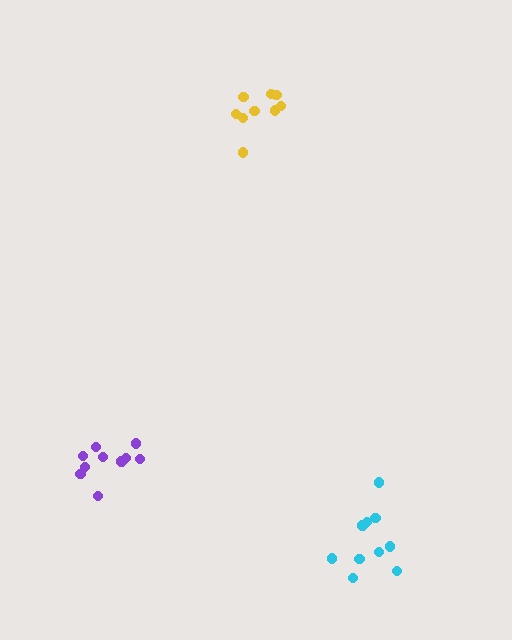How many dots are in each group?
Group 1: 10 dots, Group 2: 9 dots, Group 3: 10 dots (29 total).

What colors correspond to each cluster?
The clusters are colored: purple, yellow, cyan.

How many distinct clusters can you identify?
There are 3 distinct clusters.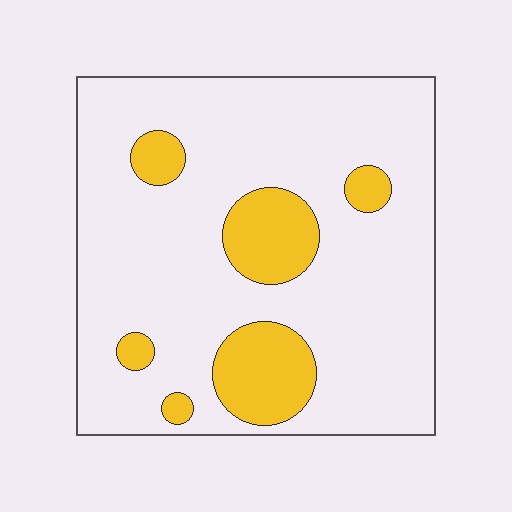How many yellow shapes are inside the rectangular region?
6.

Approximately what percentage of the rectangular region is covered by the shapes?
Approximately 15%.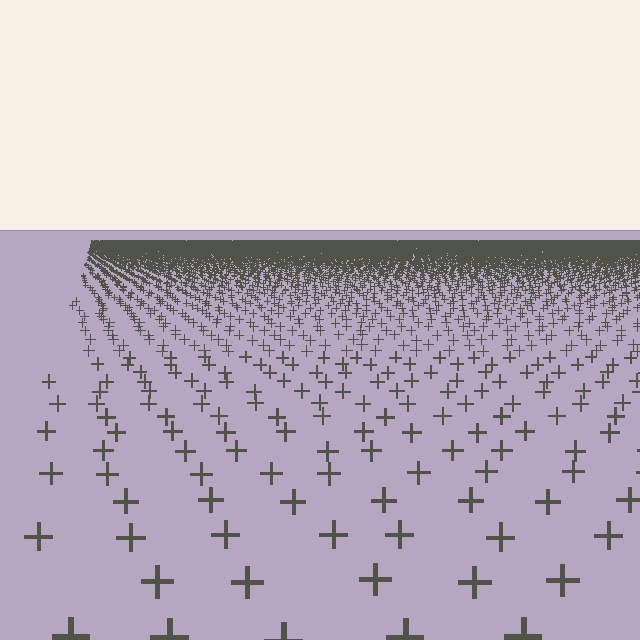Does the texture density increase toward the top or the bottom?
Density increases toward the top.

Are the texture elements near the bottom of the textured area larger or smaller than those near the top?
Larger. Near the bottom, elements are closer to the viewer and appear at a bigger on-screen size.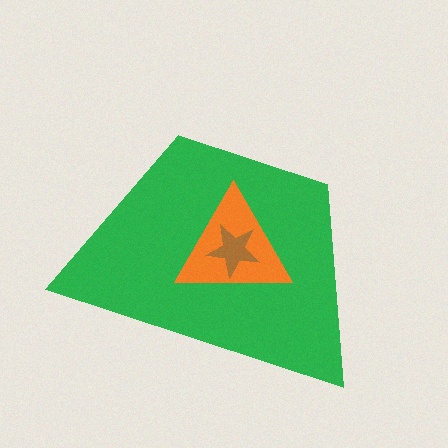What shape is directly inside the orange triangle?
The brown star.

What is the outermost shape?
The green trapezoid.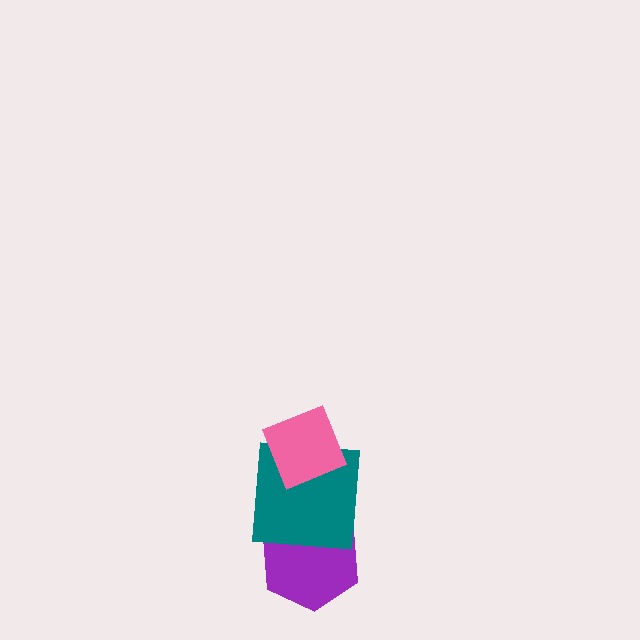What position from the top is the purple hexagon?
The purple hexagon is 3rd from the top.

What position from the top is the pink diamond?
The pink diamond is 1st from the top.